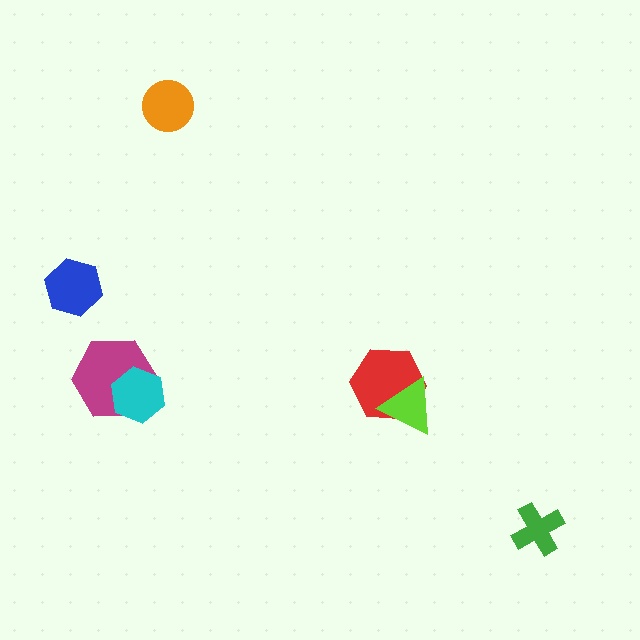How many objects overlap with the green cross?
0 objects overlap with the green cross.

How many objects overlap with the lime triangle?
1 object overlaps with the lime triangle.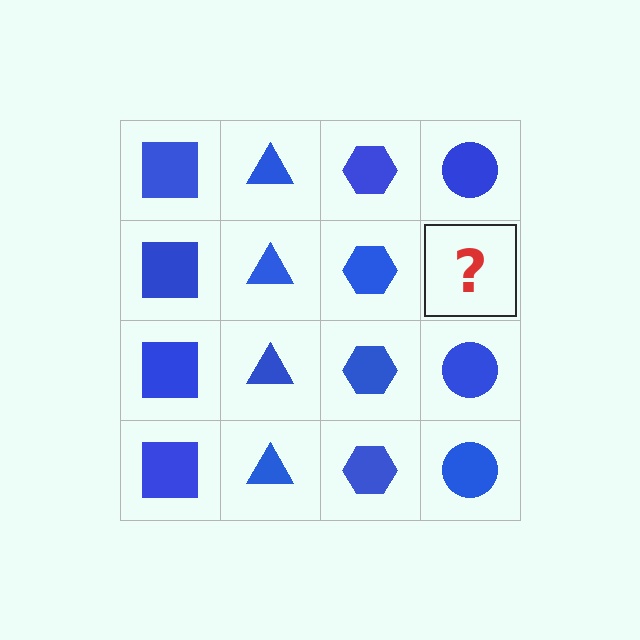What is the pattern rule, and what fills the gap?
The rule is that each column has a consistent shape. The gap should be filled with a blue circle.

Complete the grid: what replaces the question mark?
The question mark should be replaced with a blue circle.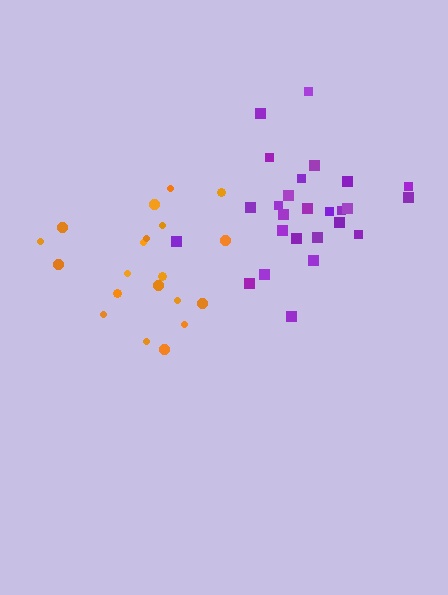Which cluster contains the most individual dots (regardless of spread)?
Purple (26).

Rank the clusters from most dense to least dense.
purple, orange.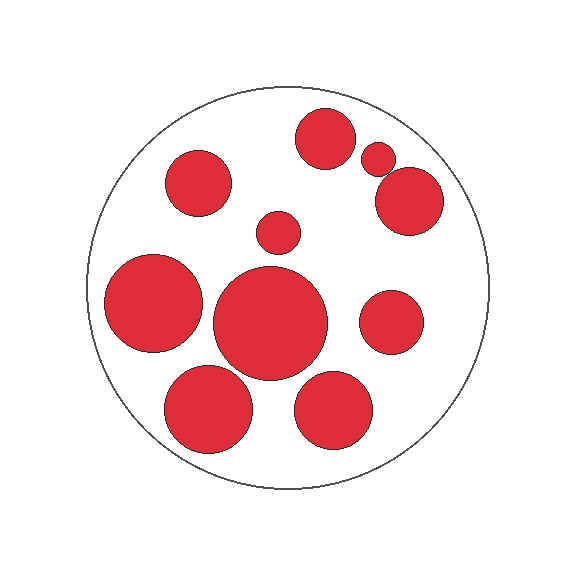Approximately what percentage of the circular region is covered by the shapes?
Approximately 35%.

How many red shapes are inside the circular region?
10.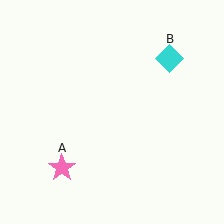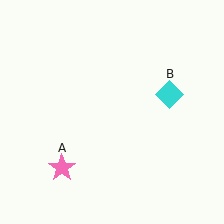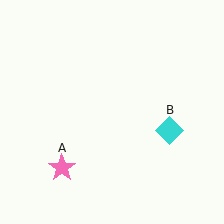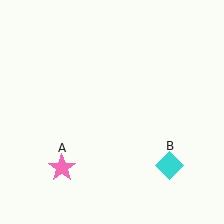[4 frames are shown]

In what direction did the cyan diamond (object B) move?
The cyan diamond (object B) moved down.